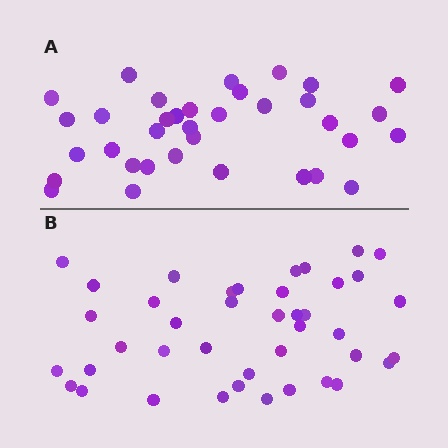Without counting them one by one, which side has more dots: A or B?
Region B (the bottom region) has more dots.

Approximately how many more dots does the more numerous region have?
Region B has about 6 more dots than region A.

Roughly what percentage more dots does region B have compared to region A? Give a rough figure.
About 15% more.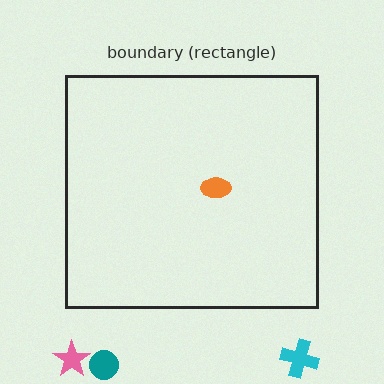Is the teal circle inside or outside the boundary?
Outside.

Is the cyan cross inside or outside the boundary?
Outside.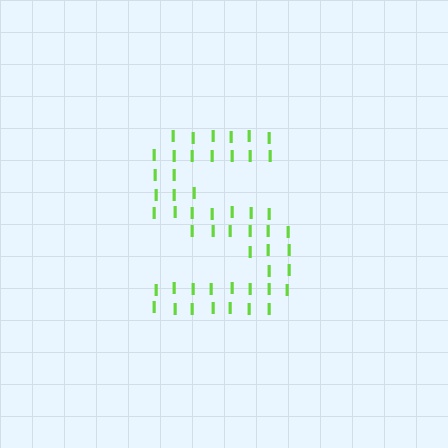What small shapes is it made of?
It is made of small letter I's.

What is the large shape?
The large shape is the letter S.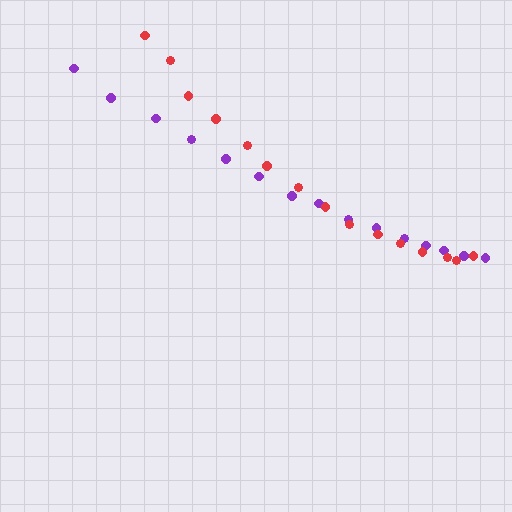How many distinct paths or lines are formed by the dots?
There are 2 distinct paths.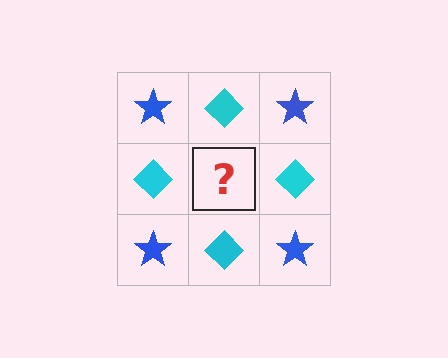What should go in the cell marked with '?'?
The missing cell should contain a blue star.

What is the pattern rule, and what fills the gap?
The rule is that it alternates blue star and cyan diamond in a checkerboard pattern. The gap should be filled with a blue star.